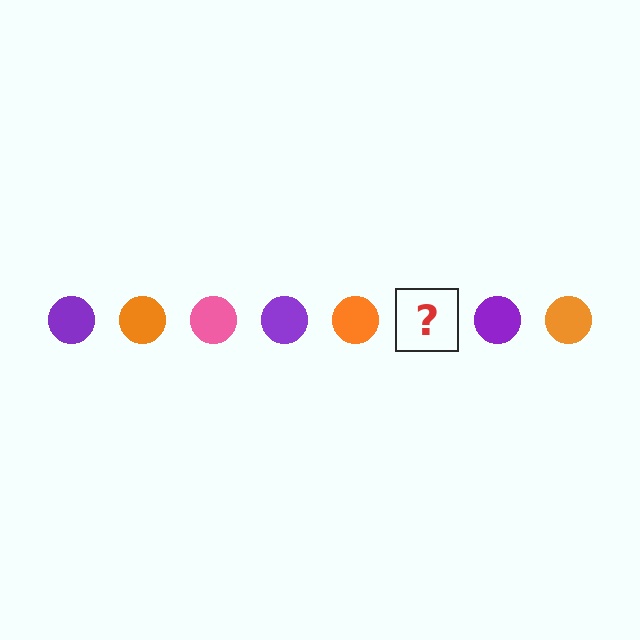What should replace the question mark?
The question mark should be replaced with a pink circle.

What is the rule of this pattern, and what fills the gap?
The rule is that the pattern cycles through purple, orange, pink circles. The gap should be filled with a pink circle.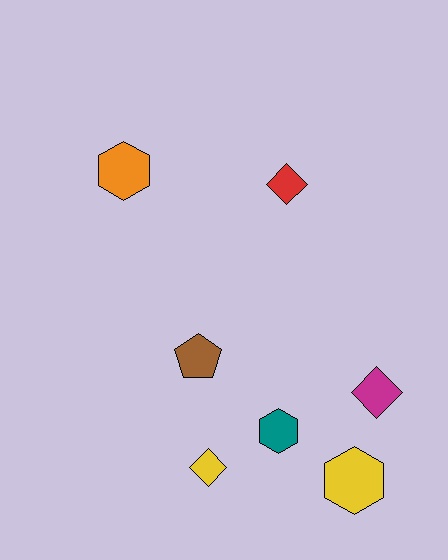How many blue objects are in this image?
There are no blue objects.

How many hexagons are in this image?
There are 3 hexagons.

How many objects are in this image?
There are 7 objects.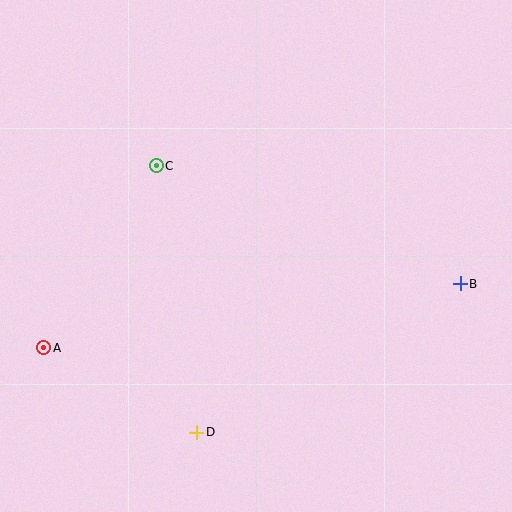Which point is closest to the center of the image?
Point C at (156, 166) is closest to the center.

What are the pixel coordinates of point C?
Point C is at (156, 166).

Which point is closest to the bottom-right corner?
Point B is closest to the bottom-right corner.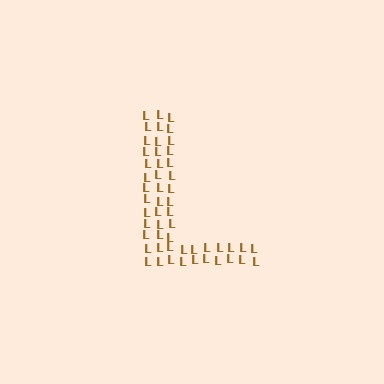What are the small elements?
The small elements are letter L's.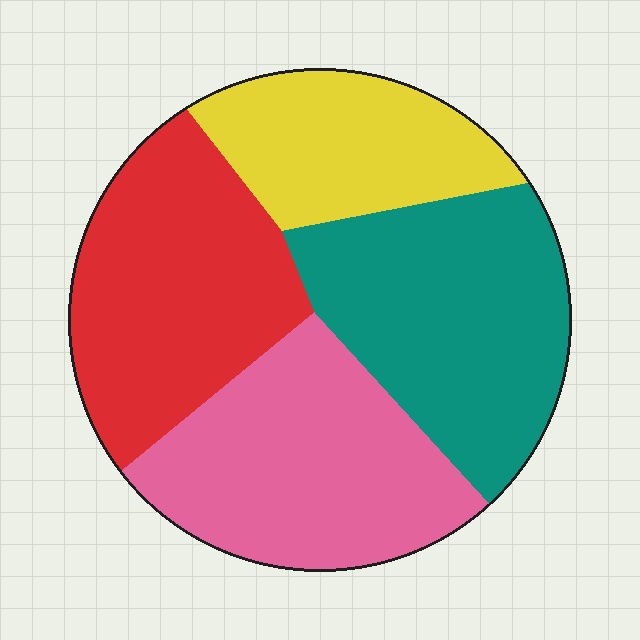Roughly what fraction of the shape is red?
Red covers around 25% of the shape.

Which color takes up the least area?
Yellow, at roughly 20%.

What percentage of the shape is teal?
Teal takes up about one quarter (1/4) of the shape.